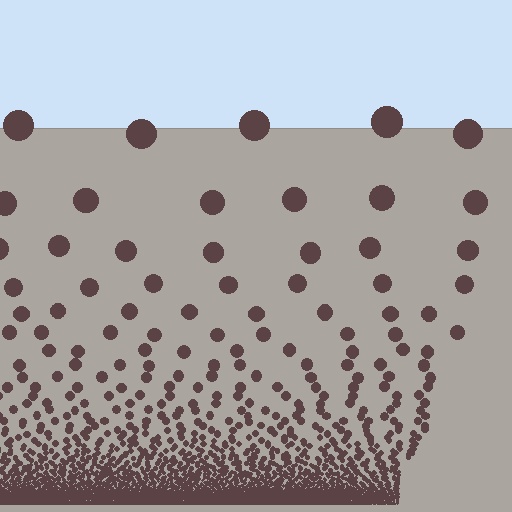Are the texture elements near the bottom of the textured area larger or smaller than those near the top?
Smaller. The gradient is inverted — elements near the bottom are smaller and denser.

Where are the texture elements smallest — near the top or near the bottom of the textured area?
Near the bottom.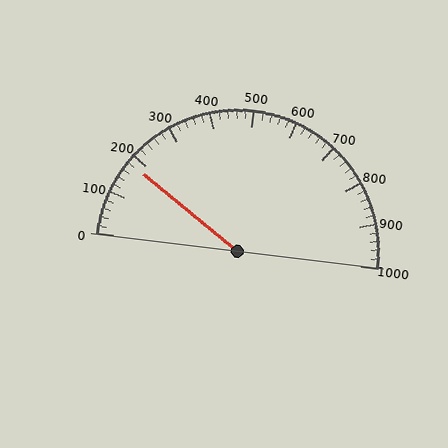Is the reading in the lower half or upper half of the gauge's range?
The reading is in the lower half of the range (0 to 1000).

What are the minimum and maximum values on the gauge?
The gauge ranges from 0 to 1000.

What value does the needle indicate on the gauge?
The needle indicates approximately 180.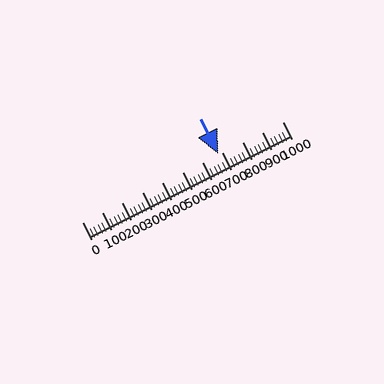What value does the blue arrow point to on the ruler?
The blue arrow points to approximately 681.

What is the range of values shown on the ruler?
The ruler shows values from 0 to 1000.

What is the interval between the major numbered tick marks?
The major tick marks are spaced 100 units apart.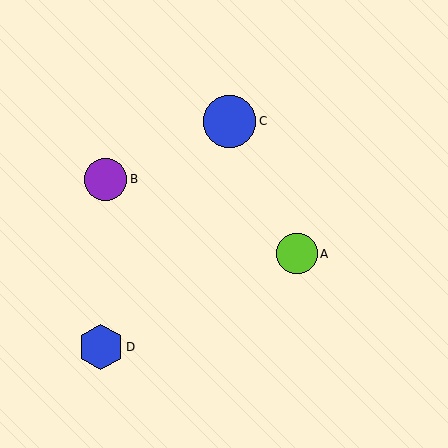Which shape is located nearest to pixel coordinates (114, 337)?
The blue hexagon (labeled D) at (101, 347) is nearest to that location.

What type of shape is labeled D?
Shape D is a blue hexagon.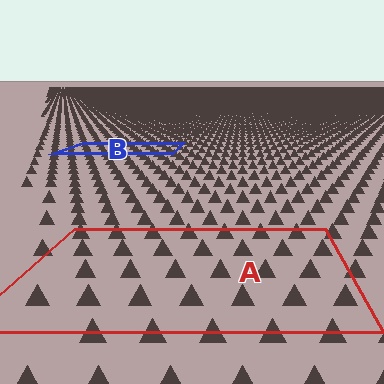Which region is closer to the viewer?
Region A is closer. The texture elements there are larger and more spread out.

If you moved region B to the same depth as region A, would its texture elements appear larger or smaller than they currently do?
They would appear larger. At a closer depth, the same texture elements are projected at a bigger on-screen size.